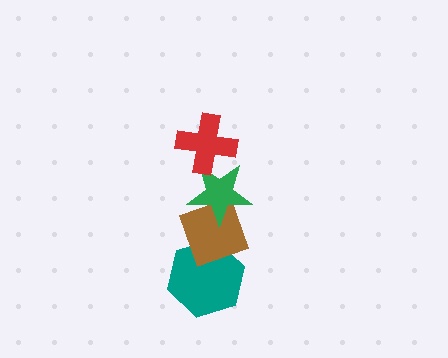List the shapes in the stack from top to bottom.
From top to bottom: the red cross, the green star, the brown diamond, the teal hexagon.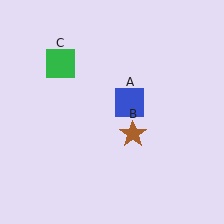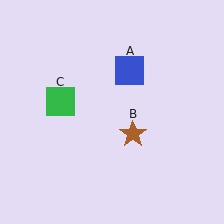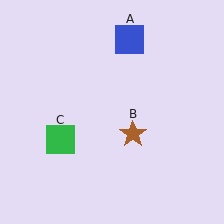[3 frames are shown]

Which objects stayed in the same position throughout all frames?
Brown star (object B) remained stationary.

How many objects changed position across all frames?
2 objects changed position: blue square (object A), green square (object C).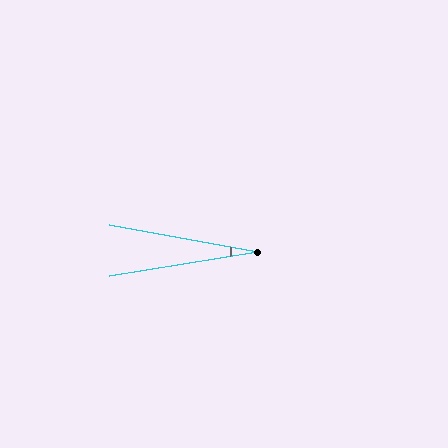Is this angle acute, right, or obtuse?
It is acute.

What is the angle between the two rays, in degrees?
Approximately 19 degrees.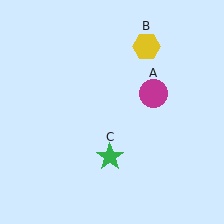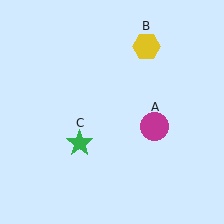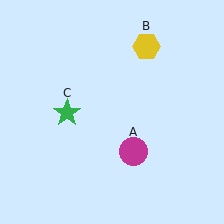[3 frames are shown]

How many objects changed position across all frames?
2 objects changed position: magenta circle (object A), green star (object C).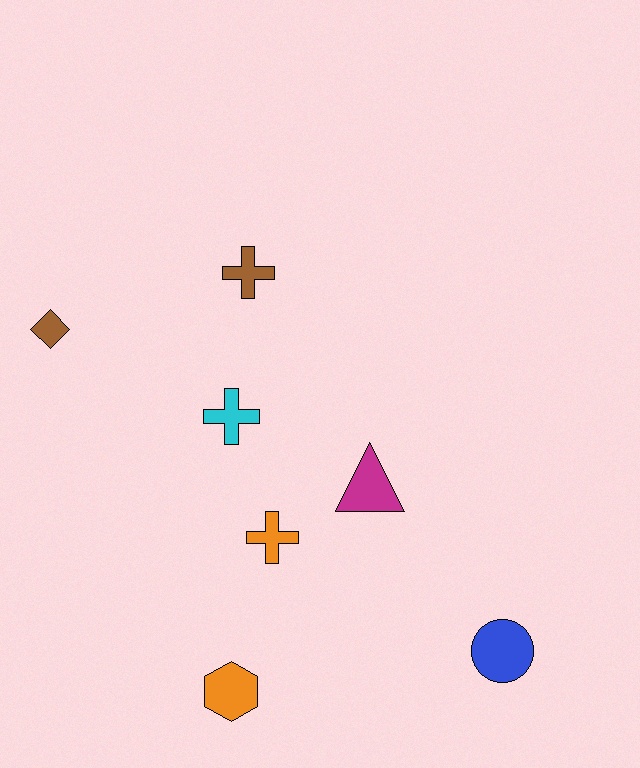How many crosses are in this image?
There are 3 crosses.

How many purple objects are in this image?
There are no purple objects.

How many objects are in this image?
There are 7 objects.